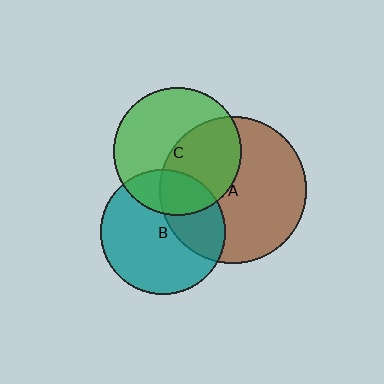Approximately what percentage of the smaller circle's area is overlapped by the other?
Approximately 35%.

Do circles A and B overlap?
Yes.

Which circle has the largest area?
Circle A (brown).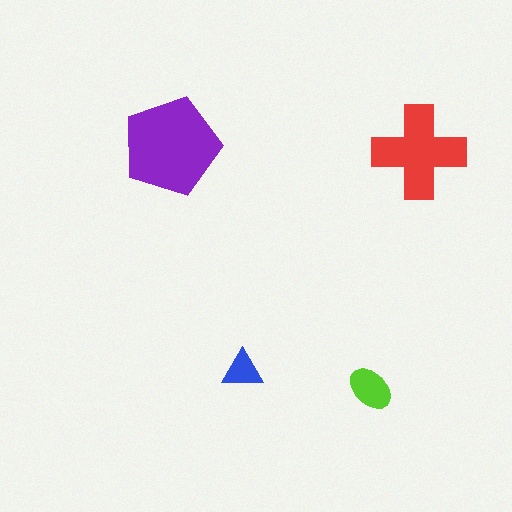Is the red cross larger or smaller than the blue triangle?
Larger.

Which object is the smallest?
The blue triangle.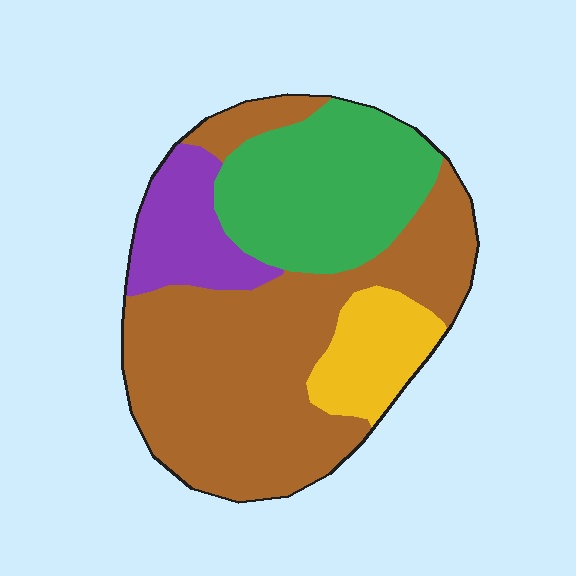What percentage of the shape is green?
Green takes up about one quarter (1/4) of the shape.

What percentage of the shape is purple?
Purple covers 12% of the shape.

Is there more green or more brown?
Brown.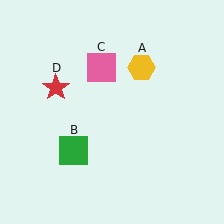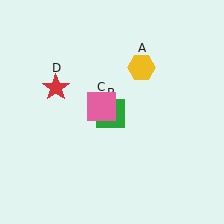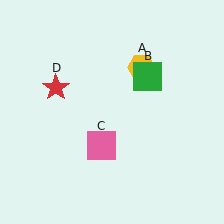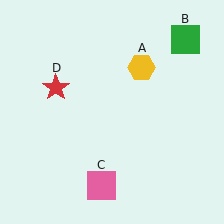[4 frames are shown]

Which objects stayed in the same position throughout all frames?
Yellow hexagon (object A) and red star (object D) remained stationary.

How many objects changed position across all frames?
2 objects changed position: green square (object B), pink square (object C).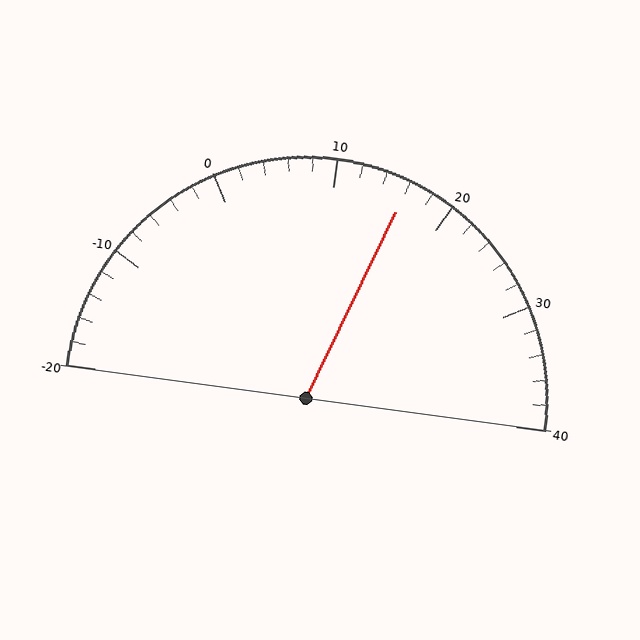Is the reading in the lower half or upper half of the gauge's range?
The reading is in the upper half of the range (-20 to 40).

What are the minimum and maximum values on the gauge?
The gauge ranges from -20 to 40.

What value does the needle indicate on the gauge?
The needle indicates approximately 16.